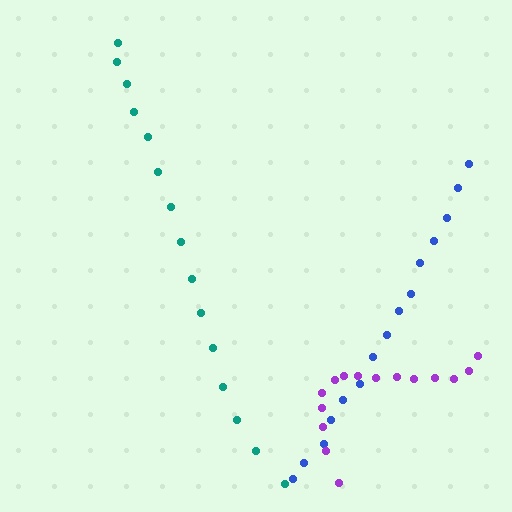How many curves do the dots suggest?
There are 3 distinct paths.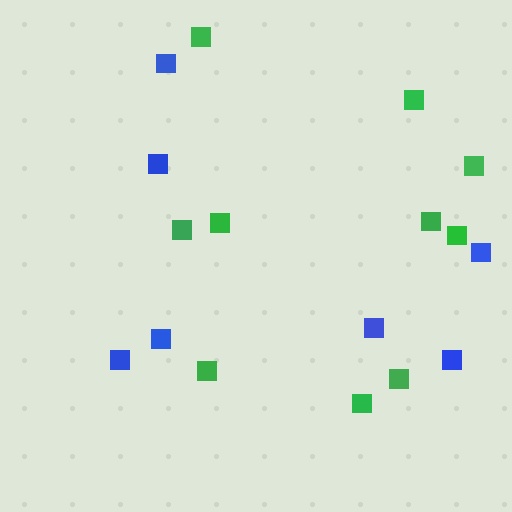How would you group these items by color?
There are 2 groups: one group of green squares (10) and one group of blue squares (7).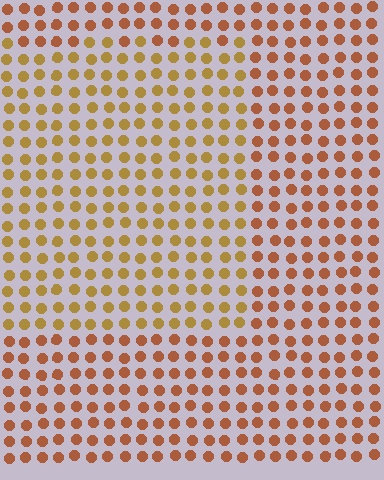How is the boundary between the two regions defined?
The boundary is defined purely by a slight shift in hue (about 25 degrees). Spacing, size, and orientation are identical on both sides.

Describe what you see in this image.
The image is filled with small brown elements in a uniform arrangement. A rectangle-shaped region is visible where the elements are tinted to a slightly different hue, forming a subtle color boundary.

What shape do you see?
I see a rectangle.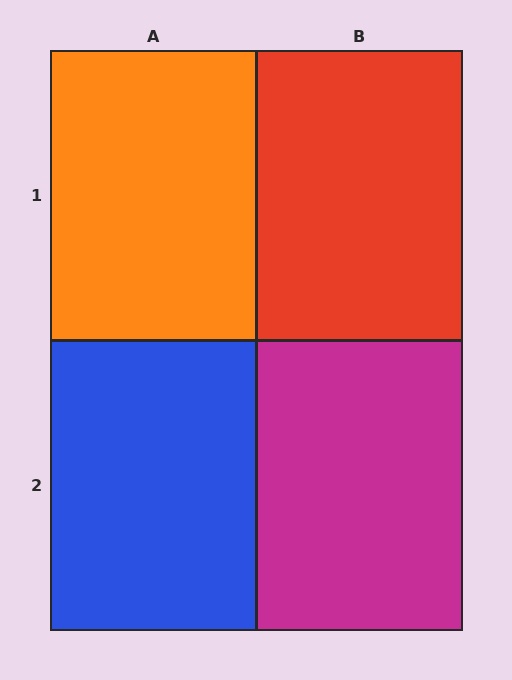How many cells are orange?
1 cell is orange.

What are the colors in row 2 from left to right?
Blue, magenta.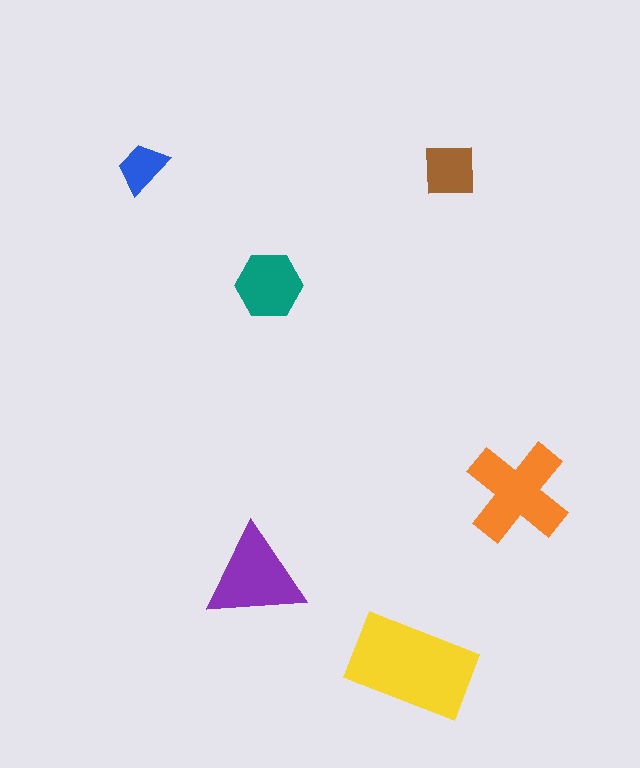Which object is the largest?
The yellow rectangle.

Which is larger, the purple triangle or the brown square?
The purple triangle.